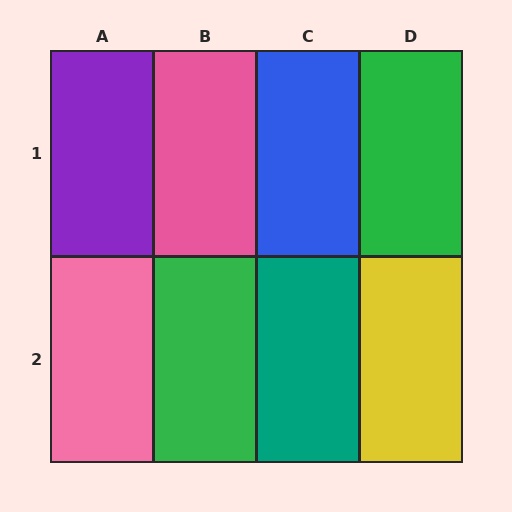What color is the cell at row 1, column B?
Pink.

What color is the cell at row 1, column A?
Purple.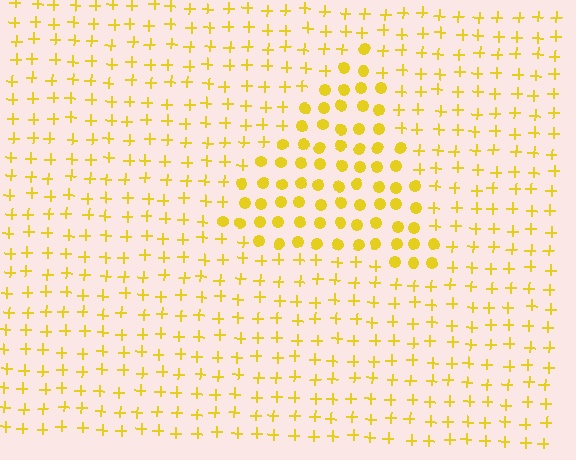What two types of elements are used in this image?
The image uses circles inside the triangle region and plus signs outside it.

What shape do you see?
I see a triangle.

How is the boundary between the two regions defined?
The boundary is defined by a change in element shape: circles inside vs. plus signs outside. All elements share the same color and spacing.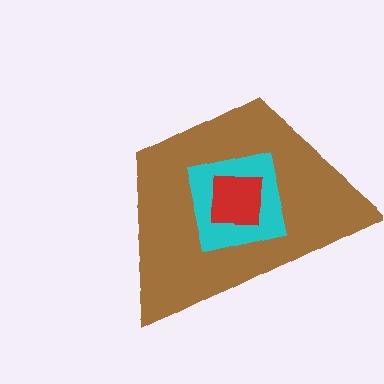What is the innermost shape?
The red square.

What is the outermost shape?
The brown trapezoid.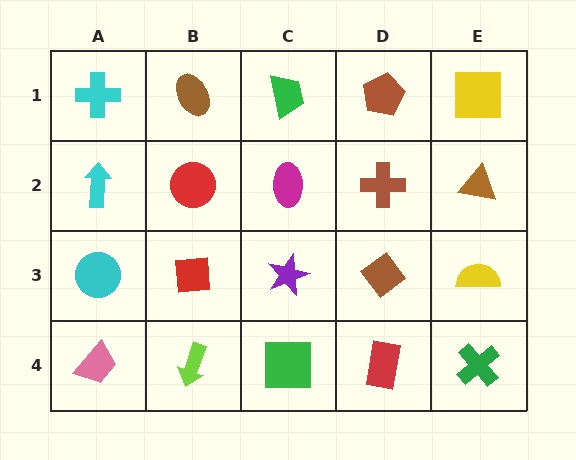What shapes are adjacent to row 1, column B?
A red circle (row 2, column B), a cyan cross (row 1, column A), a green trapezoid (row 1, column C).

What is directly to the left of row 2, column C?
A red circle.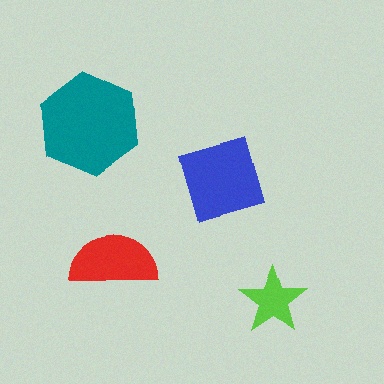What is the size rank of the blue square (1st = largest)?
2nd.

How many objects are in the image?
There are 4 objects in the image.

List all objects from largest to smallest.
The teal hexagon, the blue square, the red semicircle, the lime star.